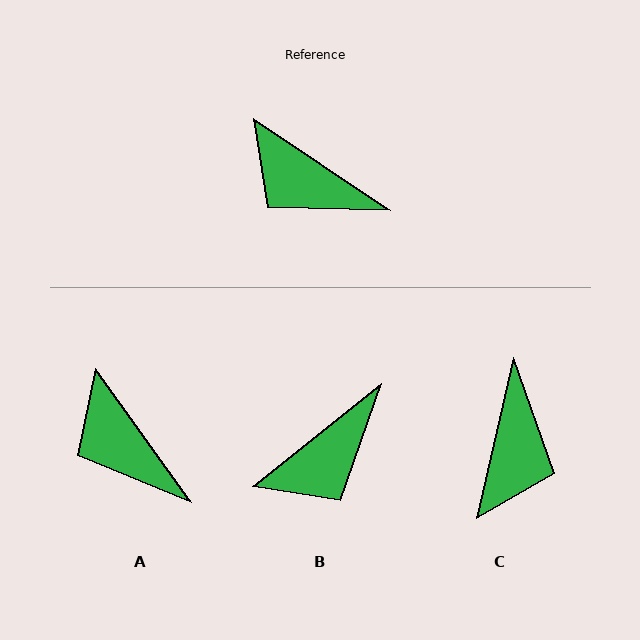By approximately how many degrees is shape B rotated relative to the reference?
Approximately 72 degrees counter-clockwise.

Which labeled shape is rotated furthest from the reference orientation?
C, about 111 degrees away.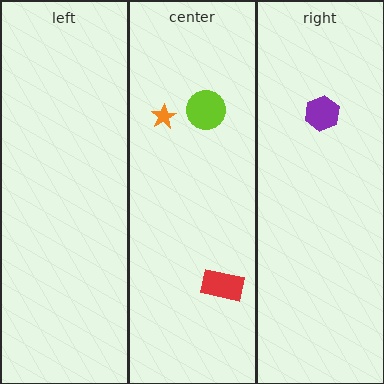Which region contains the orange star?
The center region.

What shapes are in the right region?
The purple hexagon.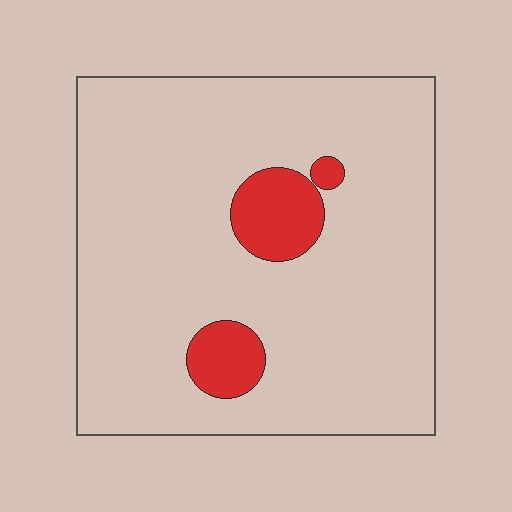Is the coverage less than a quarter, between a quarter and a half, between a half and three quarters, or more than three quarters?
Less than a quarter.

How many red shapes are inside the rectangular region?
3.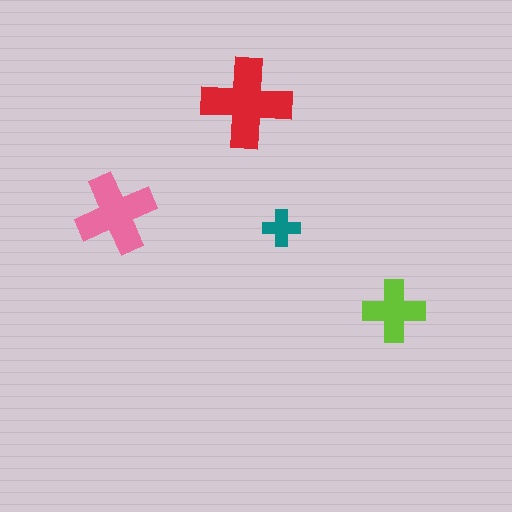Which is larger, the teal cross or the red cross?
The red one.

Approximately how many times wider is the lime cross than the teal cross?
About 1.5 times wider.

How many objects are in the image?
There are 4 objects in the image.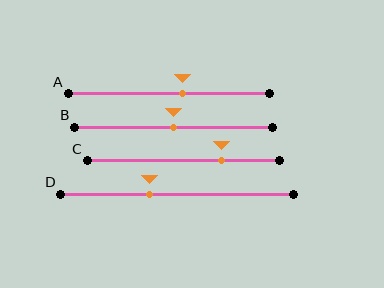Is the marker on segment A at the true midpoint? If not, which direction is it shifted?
No, the marker on segment A is shifted to the right by about 7% of the segment length.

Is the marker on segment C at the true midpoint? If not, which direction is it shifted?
No, the marker on segment C is shifted to the right by about 20% of the segment length.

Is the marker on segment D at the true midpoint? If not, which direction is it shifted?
No, the marker on segment D is shifted to the left by about 12% of the segment length.